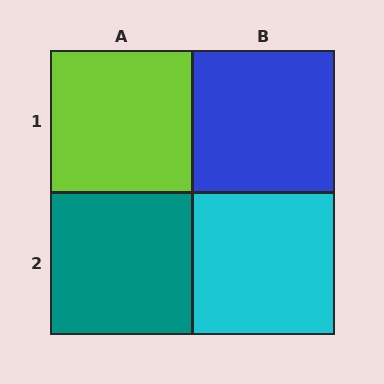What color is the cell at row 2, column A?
Teal.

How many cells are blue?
1 cell is blue.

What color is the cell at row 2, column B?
Cyan.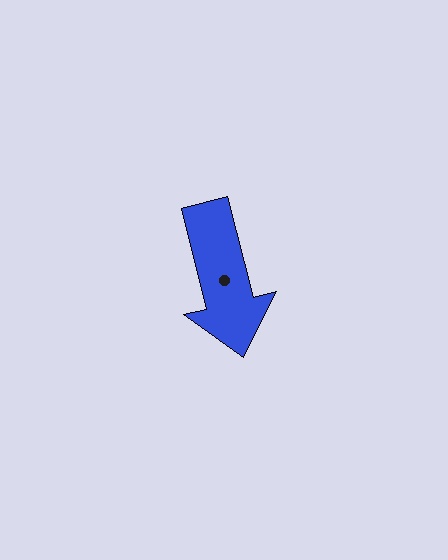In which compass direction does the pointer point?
South.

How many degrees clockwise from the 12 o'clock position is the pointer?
Approximately 166 degrees.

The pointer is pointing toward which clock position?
Roughly 6 o'clock.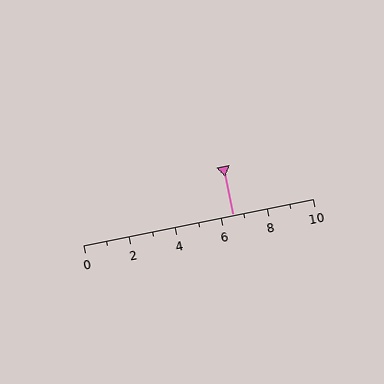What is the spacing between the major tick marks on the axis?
The major ticks are spaced 2 apart.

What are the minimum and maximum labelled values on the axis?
The axis runs from 0 to 10.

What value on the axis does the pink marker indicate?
The marker indicates approximately 6.5.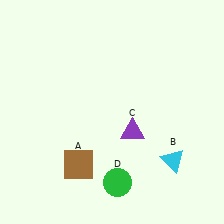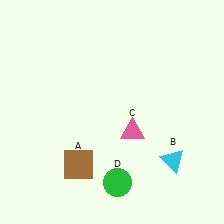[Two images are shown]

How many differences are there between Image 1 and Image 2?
There is 1 difference between the two images.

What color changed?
The triangle (C) changed from purple in Image 1 to pink in Image 2.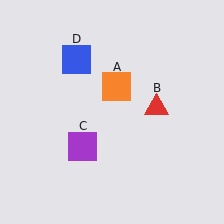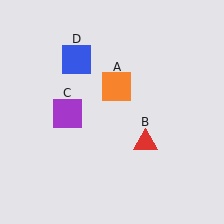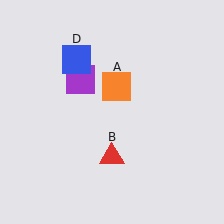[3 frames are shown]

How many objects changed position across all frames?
2 objects changed position: red triangle (object B), purple square (object C).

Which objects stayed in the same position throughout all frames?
Orange square (object A) and blue square (object D) remained stationary.